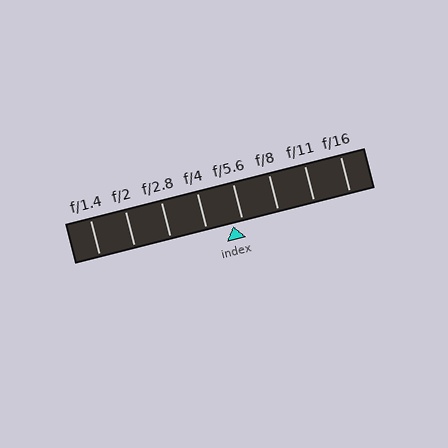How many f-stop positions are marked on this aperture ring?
There are 8 f-stop positions marked.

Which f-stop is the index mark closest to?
The index mark is closest to f/5.6.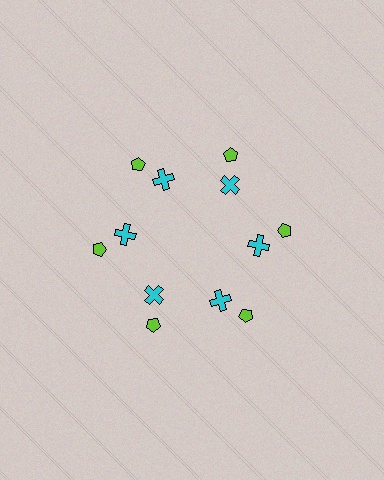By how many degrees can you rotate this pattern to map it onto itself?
The pattern maps onto itself every 60 degrees of rotation.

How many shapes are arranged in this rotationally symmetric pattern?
There are 12 shapes, arranged in 6 groups of 2.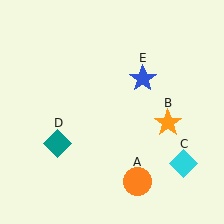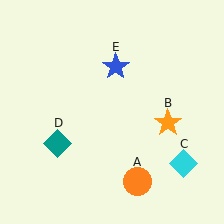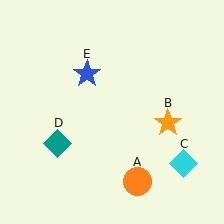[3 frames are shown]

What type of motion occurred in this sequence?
The blue star (object E) rotated counterclockwise around the center of the scene.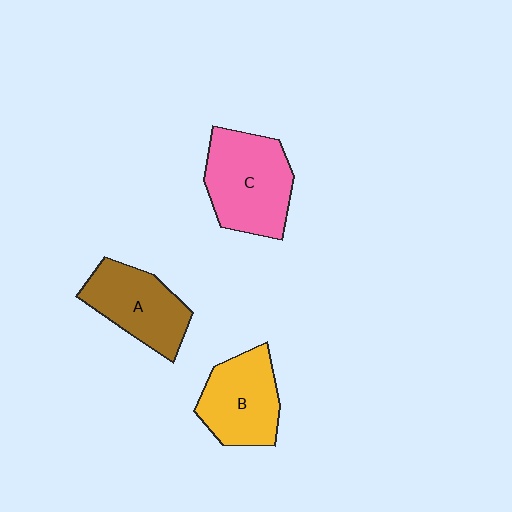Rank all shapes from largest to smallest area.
From largest to smallest: C (pink), B (yellow), A (brown).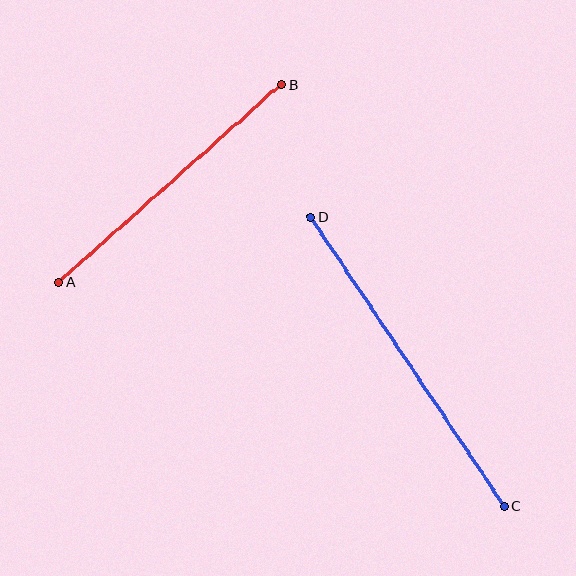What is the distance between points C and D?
The distance is approximately 348 pixels.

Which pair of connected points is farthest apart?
Points C and D are farthest apart.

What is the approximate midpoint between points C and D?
The midpoint is at approximately (408, 362) pixels.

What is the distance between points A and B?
The distance is approximately 297 pixels.